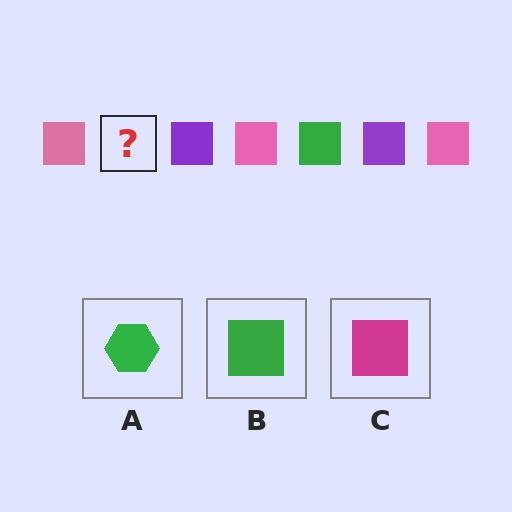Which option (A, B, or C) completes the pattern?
B.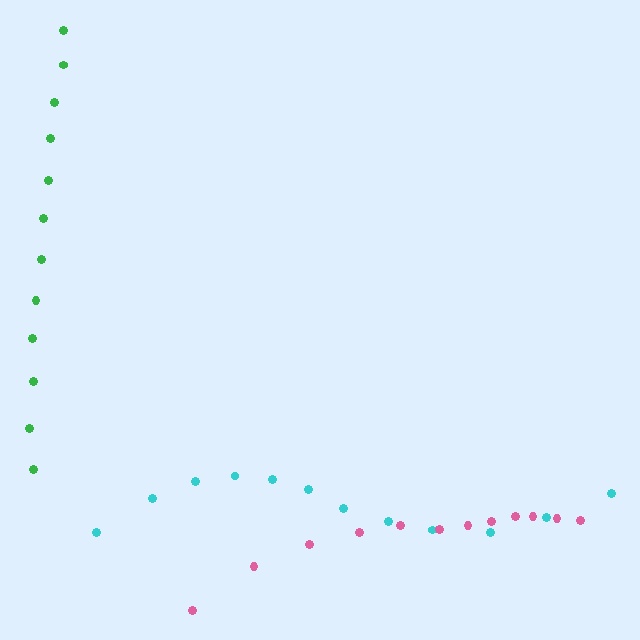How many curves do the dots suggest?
There are 3 distinct paths.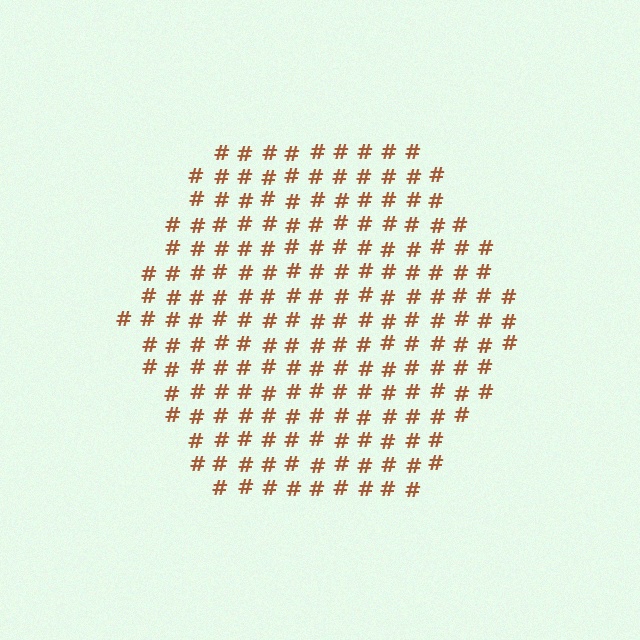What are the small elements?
The small elements are hash symbols.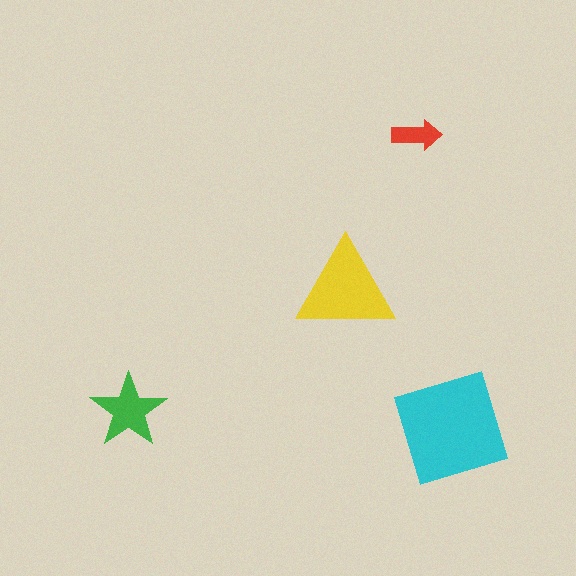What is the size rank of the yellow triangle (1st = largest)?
2nd.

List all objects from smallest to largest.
The red arrow, the green star, the yellow triangle, the cyan diamond.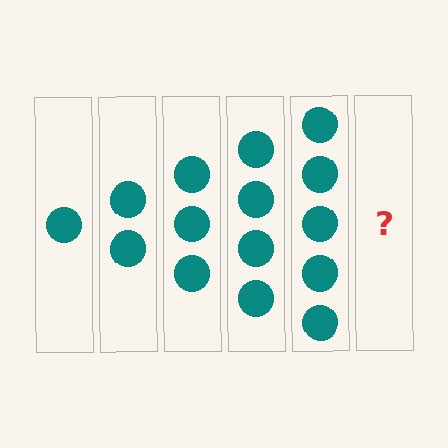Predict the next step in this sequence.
The next step is 6 circles.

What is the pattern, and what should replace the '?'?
The pattern is that each step adds one more circle. The '?' should be 6 circles.